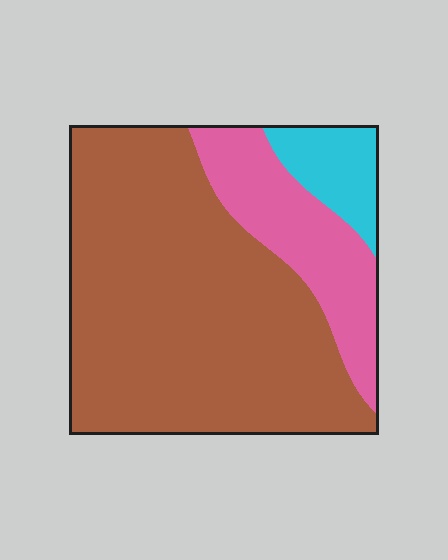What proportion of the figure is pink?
Pink covers around 20% of the figure.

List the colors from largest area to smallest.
From largest to smallest: brown, pink, cyan.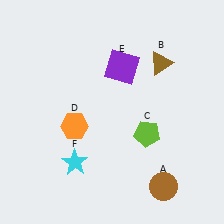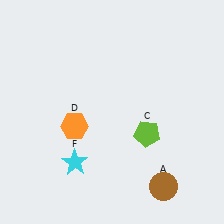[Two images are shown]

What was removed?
The brown triangle (B), the purple square (E) were removed in Image 2.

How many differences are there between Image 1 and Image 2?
There are 2 differences between the two images.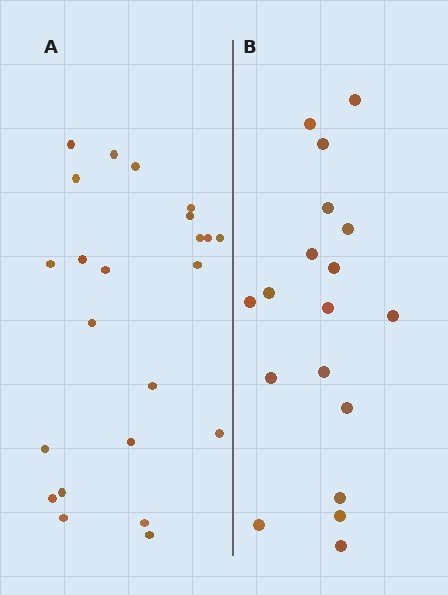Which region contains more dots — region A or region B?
Region A (the left region) has more dots.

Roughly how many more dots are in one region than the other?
Region A has about 5 more dots than region B.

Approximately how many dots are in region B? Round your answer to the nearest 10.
About 20 dots. (The exact count is 18, which rounds to 20.)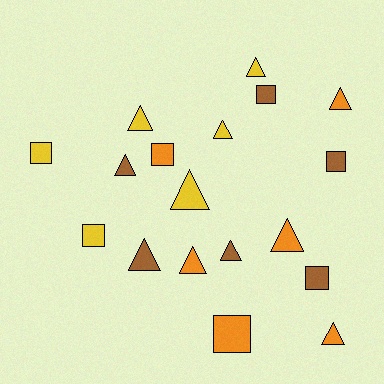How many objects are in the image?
There are 18 objects.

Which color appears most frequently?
Orange, with 6 objects.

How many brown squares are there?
There are 3 brown squares.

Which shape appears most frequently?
Triangle, with 11 objects.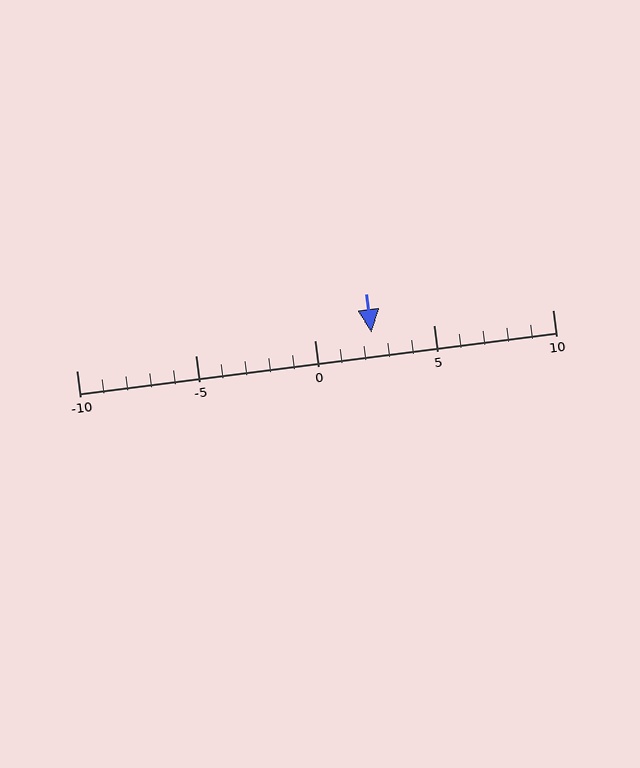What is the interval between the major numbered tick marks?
The major tick marks are spaced 5 units apart.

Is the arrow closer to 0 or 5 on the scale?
The arrow is closer to 0.